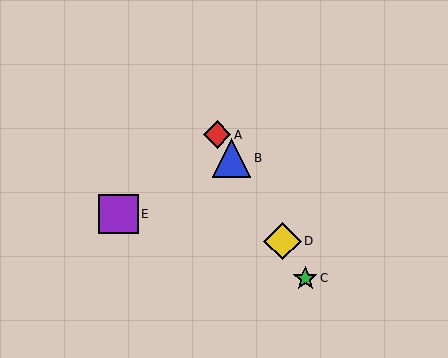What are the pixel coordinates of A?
Object A is at (217, 135).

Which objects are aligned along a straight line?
Objects A, B, C, D are aligned along a straight line.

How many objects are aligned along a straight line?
4 objects (A, B, C, D) are aligned along a straight line.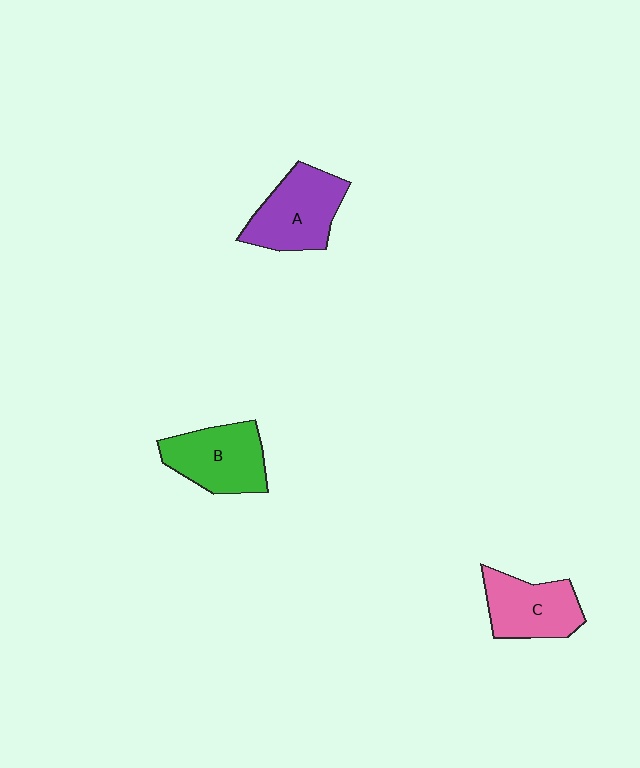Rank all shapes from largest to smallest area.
From largest to smallest: A (purple), B (green), C (pink).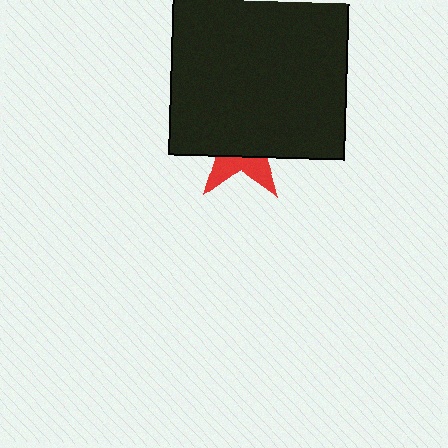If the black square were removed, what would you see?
You would see the complete red star.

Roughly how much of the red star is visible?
A small part of it is visible (roughly 31%).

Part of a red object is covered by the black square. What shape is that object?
It is a star.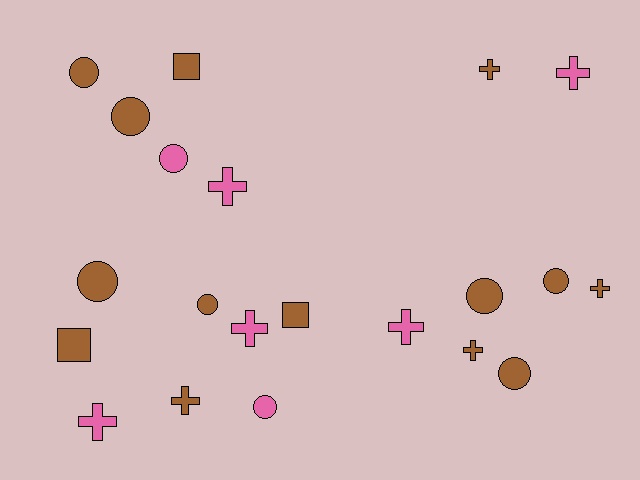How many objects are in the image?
There are 21 objects.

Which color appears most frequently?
Brown, with 14 objects.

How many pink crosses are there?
There are 5 pink crosses.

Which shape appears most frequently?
Cross, with 9 objects.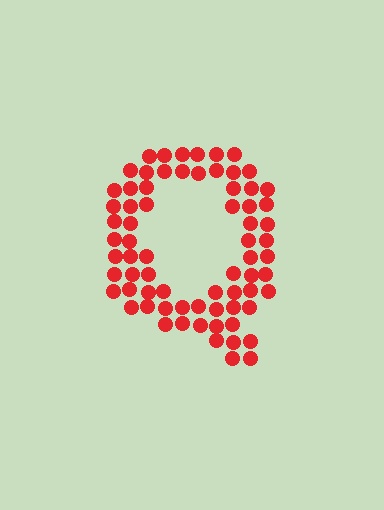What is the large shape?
The large shape is the letter Q.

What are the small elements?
The small elements are circles.